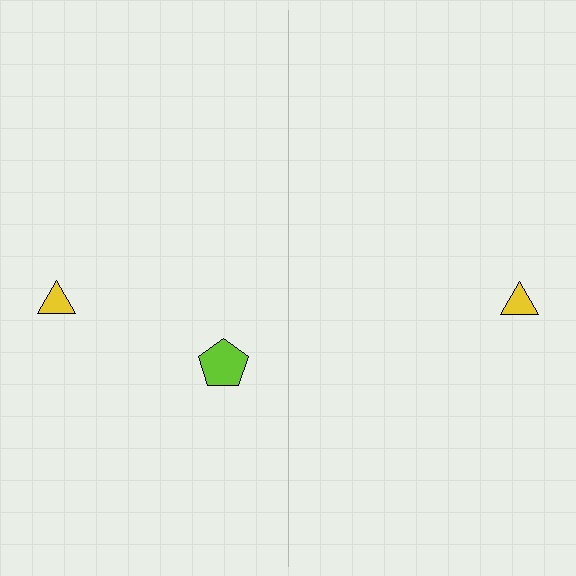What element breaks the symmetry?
A lime pentagon is missing from the right side.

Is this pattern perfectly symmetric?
No, the pattern is not perfectly symmetric. A lime pentagon is missing from the right side.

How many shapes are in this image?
There are 3 shapes in this image.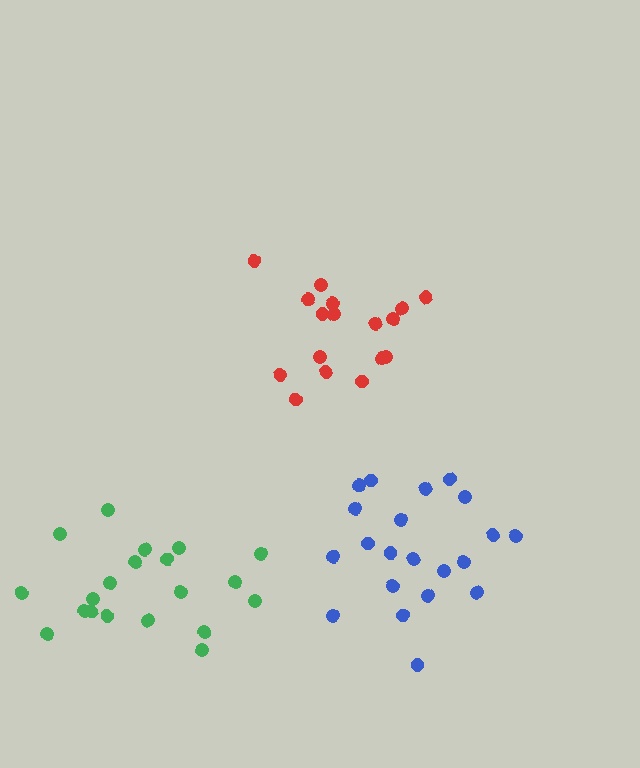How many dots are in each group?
Group 1: 21 dots, Group 2: 17 dots, Group 3: 20 dots (58 total).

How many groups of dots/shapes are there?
There are 3 groups.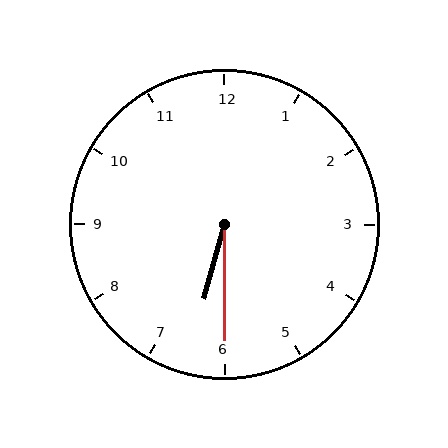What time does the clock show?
6:30.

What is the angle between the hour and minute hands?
Approximately 15 degrees.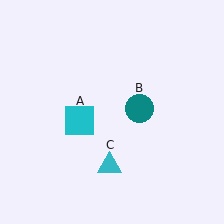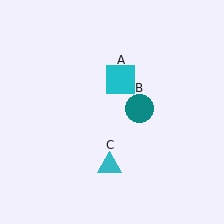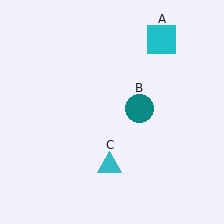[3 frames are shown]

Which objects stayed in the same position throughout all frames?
Teal circle (object B) and cyan triangle (object C) remained stationary.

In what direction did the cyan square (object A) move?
The cyan square (object A) moved up and to the right.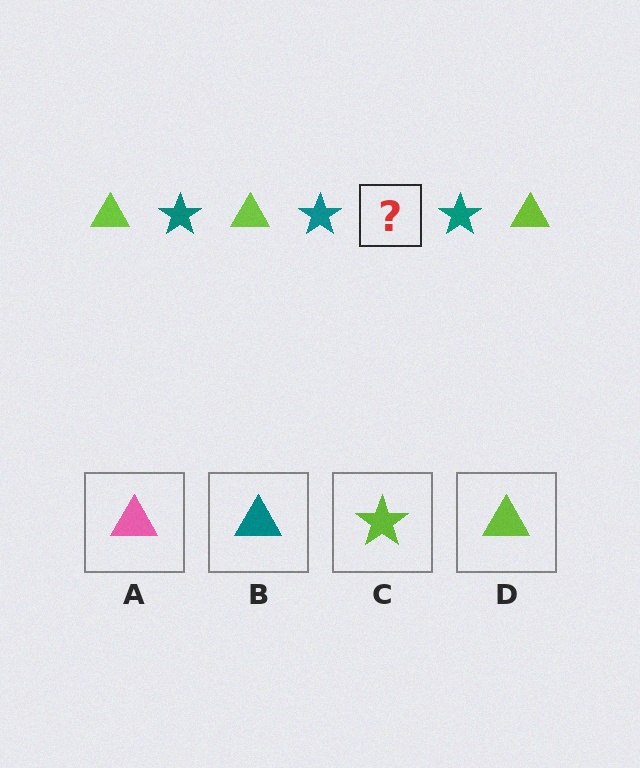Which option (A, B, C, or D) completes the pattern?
D.